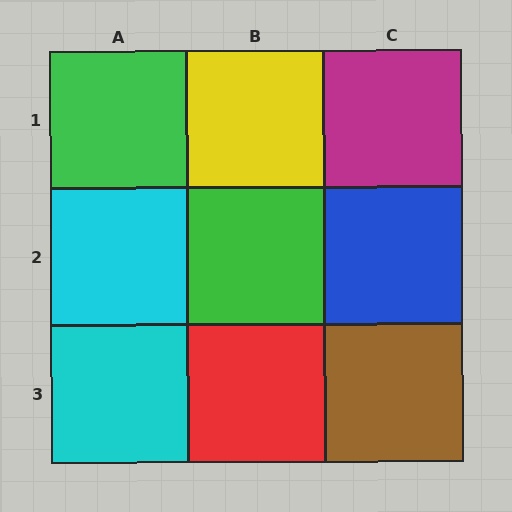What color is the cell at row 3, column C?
Brown.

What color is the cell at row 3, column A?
Cyan.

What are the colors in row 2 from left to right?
Cyan, green, blue.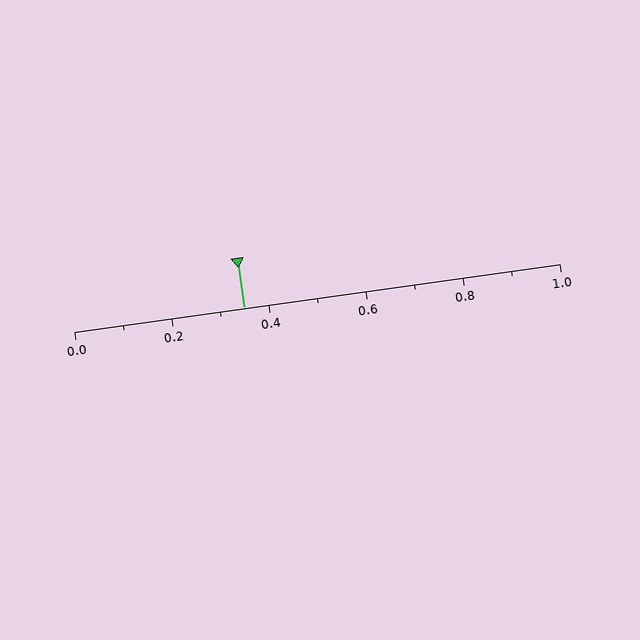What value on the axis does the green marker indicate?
The marker indicates approximately 0.35.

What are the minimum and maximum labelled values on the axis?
The axis runs from 0.0 to 1.0.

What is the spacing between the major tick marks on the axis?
The major ticks are spaced 0.2 apart.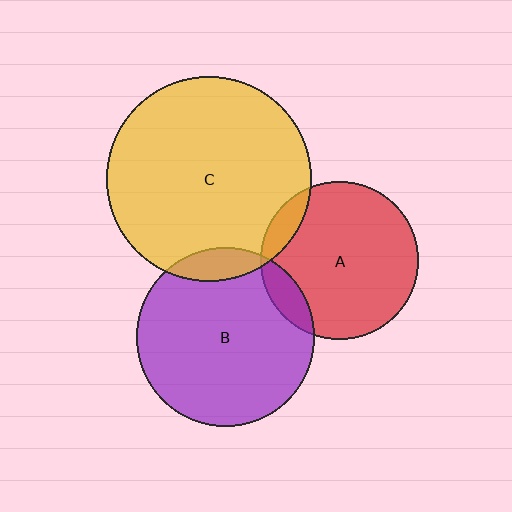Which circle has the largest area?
Circle C (yellow).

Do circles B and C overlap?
Yes.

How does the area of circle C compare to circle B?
Approximately 1.3 times.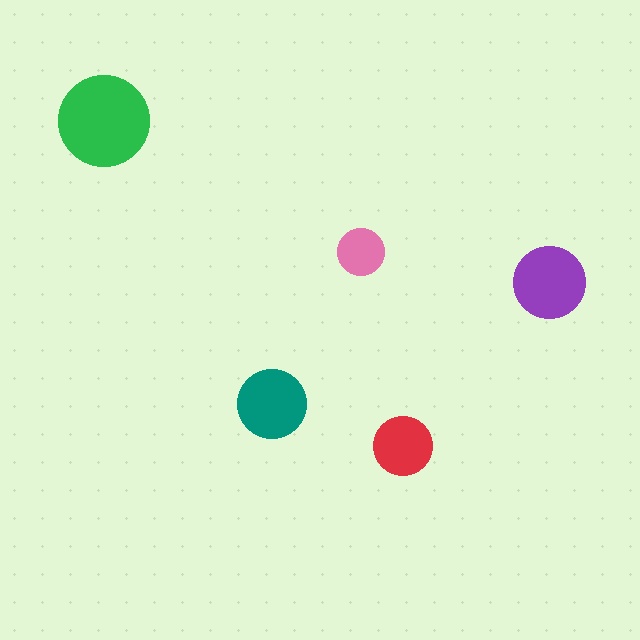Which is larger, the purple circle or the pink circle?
The purple one.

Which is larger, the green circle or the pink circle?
The green one.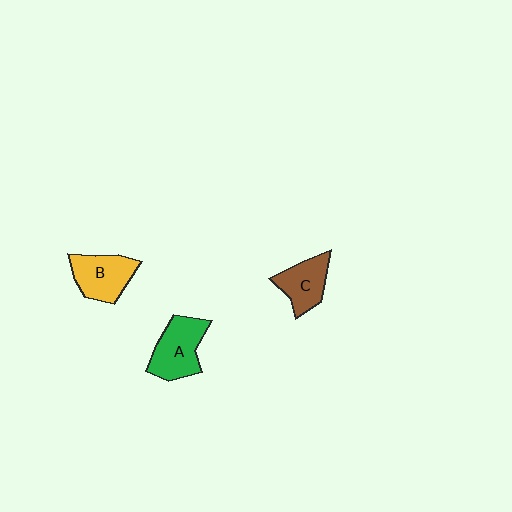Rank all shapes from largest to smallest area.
From largest to smallest: A (green), B (yellow), C (brown).